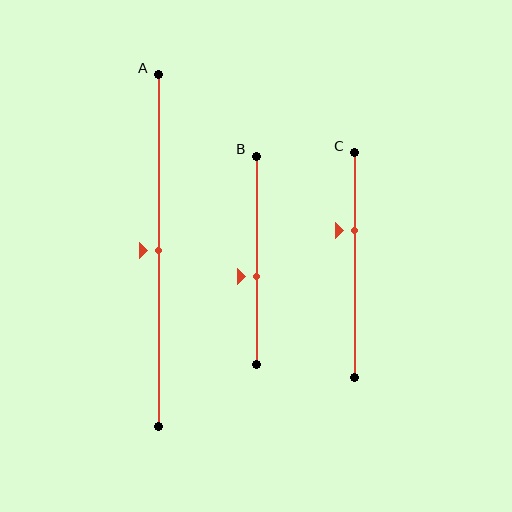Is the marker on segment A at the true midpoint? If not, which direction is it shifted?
Yes, the marker on segment A is at the true midpoint.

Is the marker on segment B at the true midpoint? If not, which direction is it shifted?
No, the marker on segment B is shifted downward by about 8% of the segment length.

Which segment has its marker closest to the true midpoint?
Segment A has its marker closest to the true midpoint.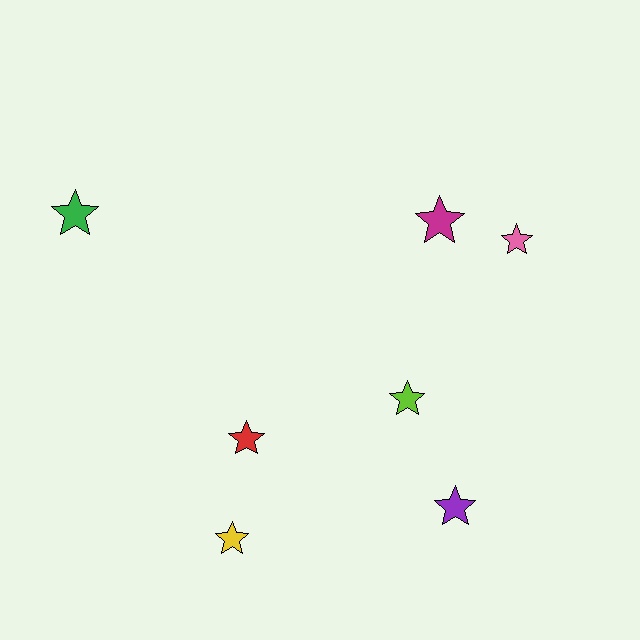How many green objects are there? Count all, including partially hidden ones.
There is 1 green object.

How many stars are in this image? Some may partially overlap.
There are 7 stars.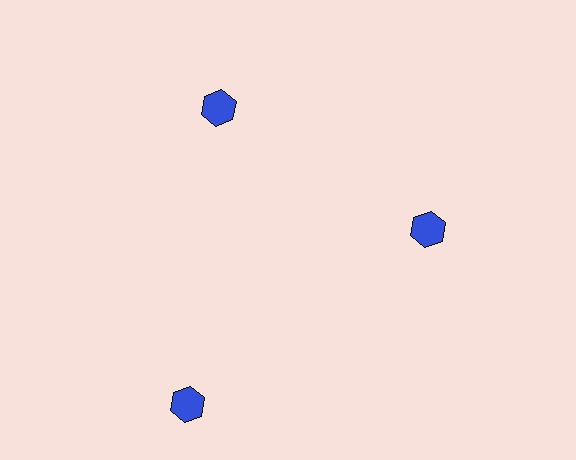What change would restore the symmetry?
The symmetry would be restored by moving it inward, back onto the ring so that all 3 hexagons sit at equal angles and equal distance from the center.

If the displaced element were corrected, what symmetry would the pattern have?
It would have 3-fold rotational symmetry — the pattern would map onto itself every 120 degrees.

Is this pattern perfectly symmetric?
No. The 3 blue hexagons are arranged in a ring, but one element near the 7 o'clock position is pushed outward from the center, breaking the 3-fold rotational symmetry.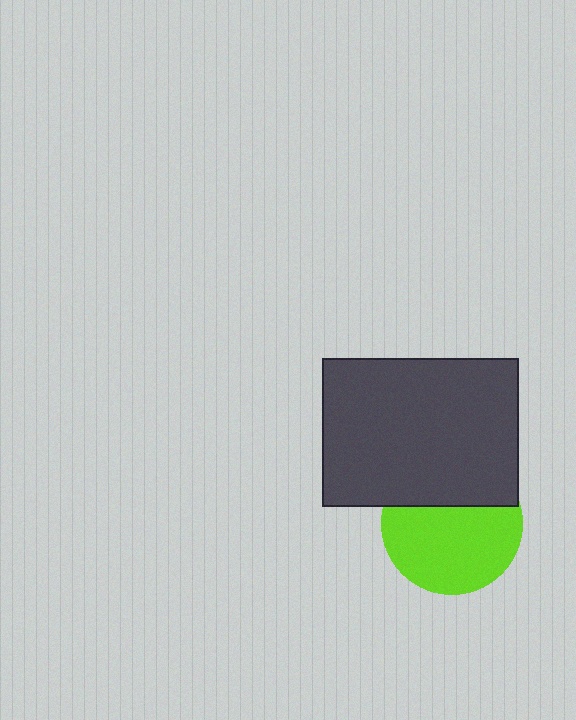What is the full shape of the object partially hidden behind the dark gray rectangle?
The partially hidden object is a lime circle.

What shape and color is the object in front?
The object in front is a dark gray rectangle.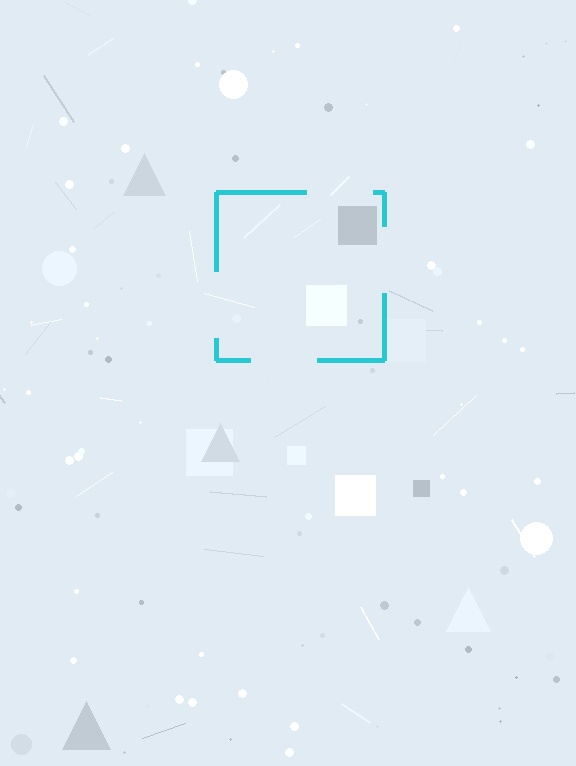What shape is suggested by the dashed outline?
The dashed outline suggests a square.